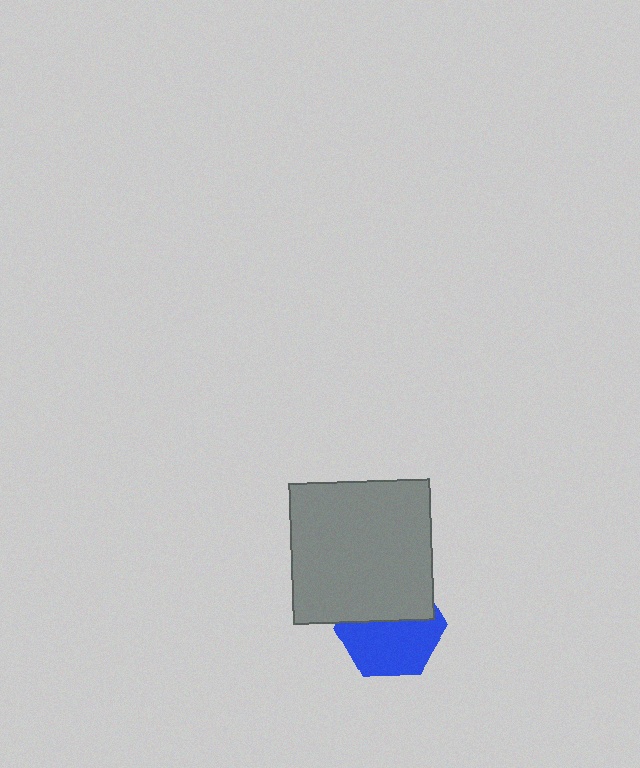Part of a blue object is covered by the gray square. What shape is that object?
It is a hexagon.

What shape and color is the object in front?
The object in front is a gray square.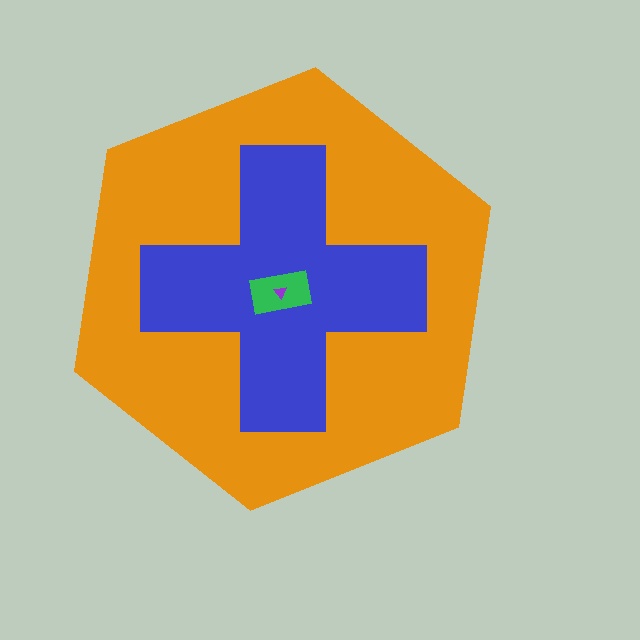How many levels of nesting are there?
4.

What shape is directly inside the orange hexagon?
The blue cross.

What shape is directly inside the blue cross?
The green rectangle.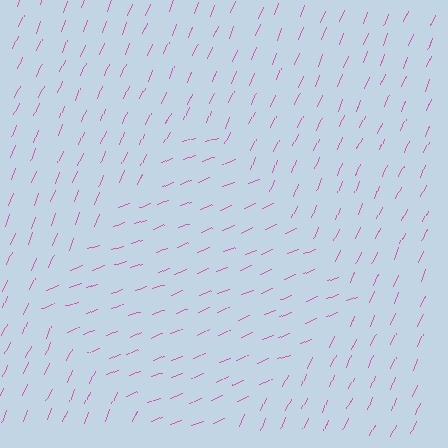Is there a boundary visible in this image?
Yes, there is a texture boundary formed by a change in line orientation.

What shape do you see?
I see a diamond.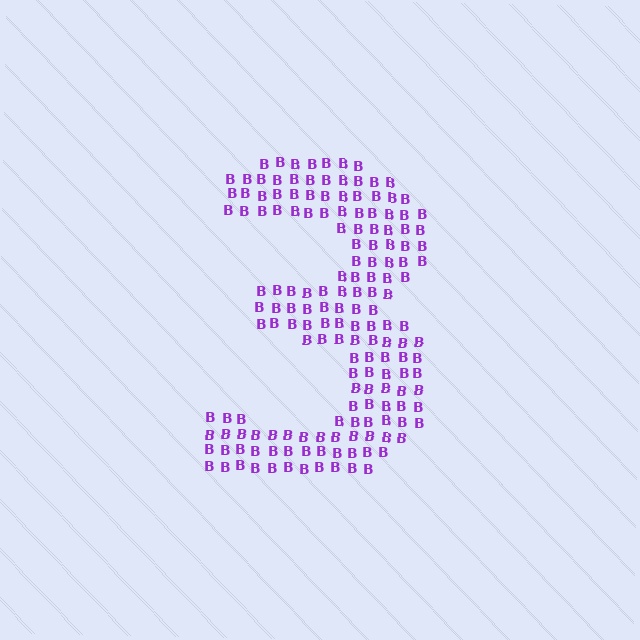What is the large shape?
The large shape is the digit 3.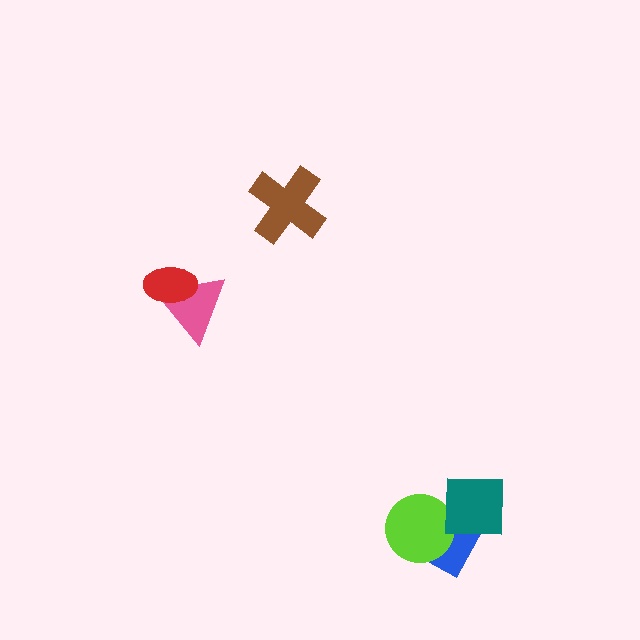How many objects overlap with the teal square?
2 objects overlap with the teal square.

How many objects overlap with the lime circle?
2 objects overlap with the lime circle.